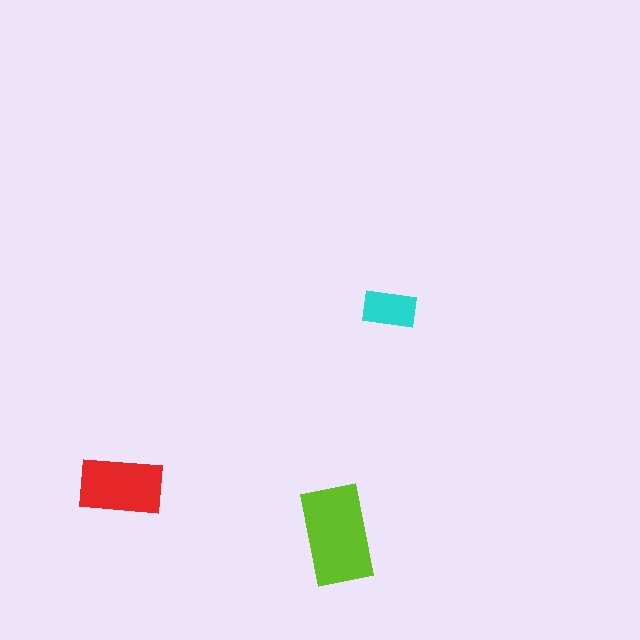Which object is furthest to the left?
The red rectangle is leftmost.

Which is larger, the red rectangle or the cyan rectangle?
The red one.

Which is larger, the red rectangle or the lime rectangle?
The lime one.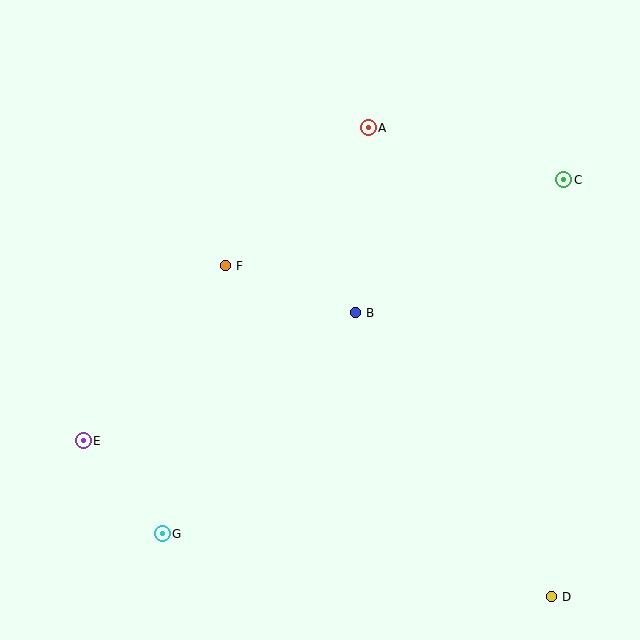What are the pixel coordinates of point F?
Point F is at (226, 266).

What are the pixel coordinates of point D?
Point D is at (552, 597).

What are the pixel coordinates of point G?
Point G is at (162, 534).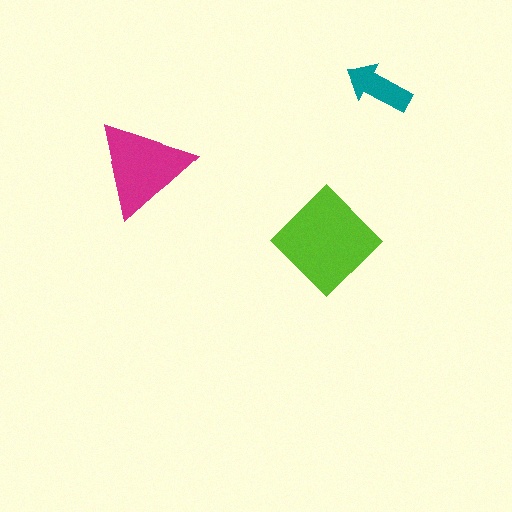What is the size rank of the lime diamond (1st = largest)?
1st.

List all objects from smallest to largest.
The teal arrow, the magenta triangle, the lime diamond.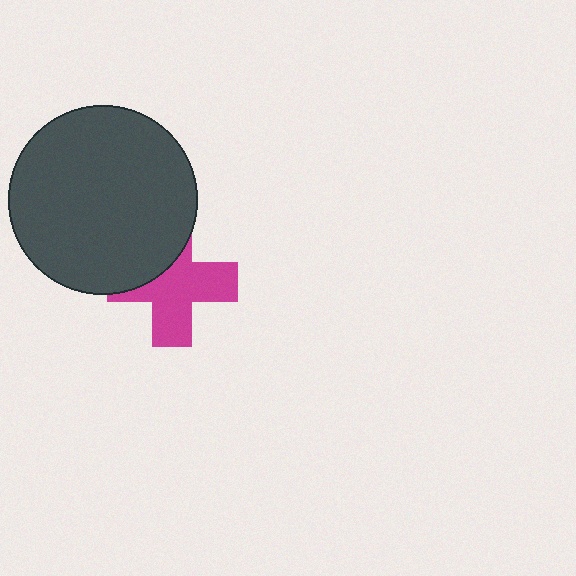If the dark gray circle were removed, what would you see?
You would see the complete magenta cross.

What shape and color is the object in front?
The object in front is a dark gray circle.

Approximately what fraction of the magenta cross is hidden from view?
Roughly 36% of the magenta cross is hidden behind the dark gray circle.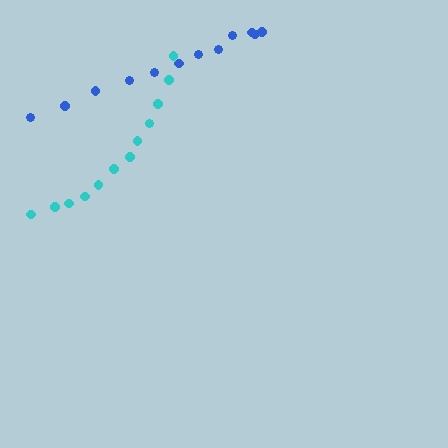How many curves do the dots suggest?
There are 2 distinct paths.